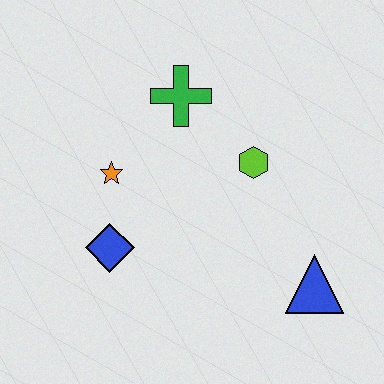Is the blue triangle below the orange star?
Yes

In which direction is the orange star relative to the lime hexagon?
The orange star is to the left of the lime hexagon.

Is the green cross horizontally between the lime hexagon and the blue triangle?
No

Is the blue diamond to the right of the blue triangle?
No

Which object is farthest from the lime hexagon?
The blue diamond is farthest from the lime hexagon.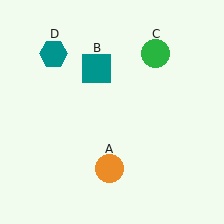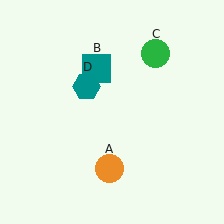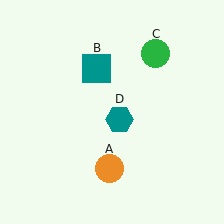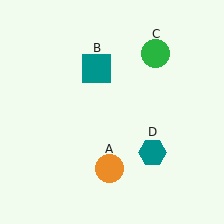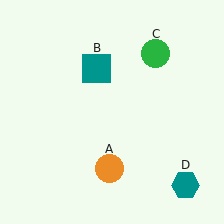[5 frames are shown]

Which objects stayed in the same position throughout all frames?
Orange circle (object A) and teal square (object B) and green circle (object C) remained stationary.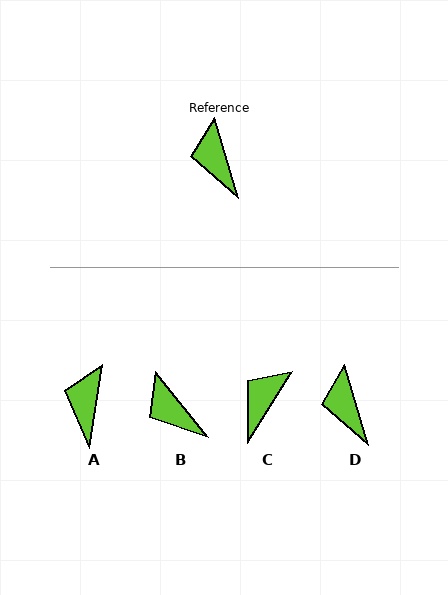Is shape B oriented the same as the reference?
No, it is off by about 22 degrees.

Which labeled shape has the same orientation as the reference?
D.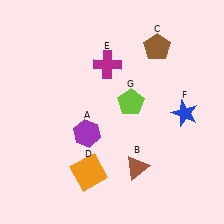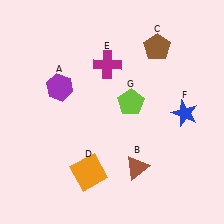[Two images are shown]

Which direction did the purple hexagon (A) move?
The purple hexagon (A) moved up.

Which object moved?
The purple hexagon (A) moved up.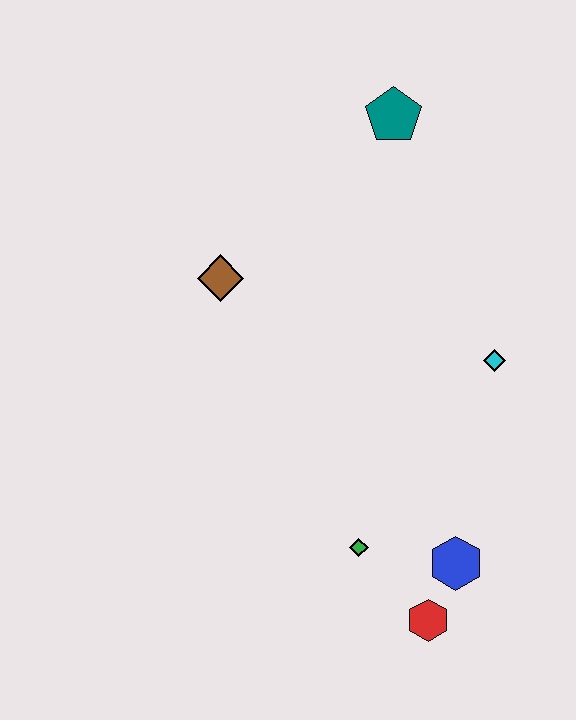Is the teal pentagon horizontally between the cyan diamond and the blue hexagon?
No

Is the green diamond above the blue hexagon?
Yes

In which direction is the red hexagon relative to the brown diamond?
The red hexagon is below the brown diamond.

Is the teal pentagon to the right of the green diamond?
Yes